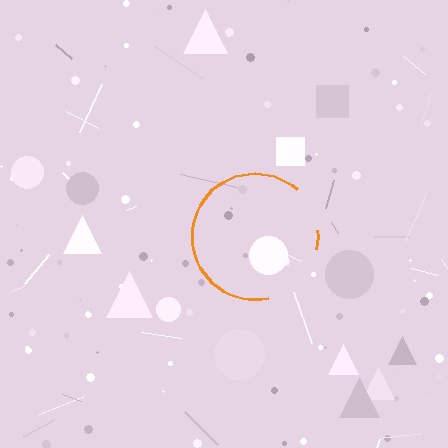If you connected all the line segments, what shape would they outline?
They would outline a circle.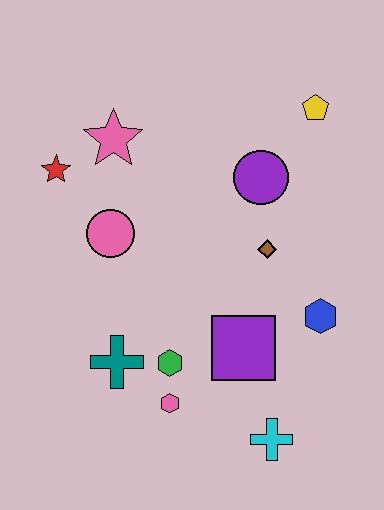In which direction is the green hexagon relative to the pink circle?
The green hexagon is below the pink circle.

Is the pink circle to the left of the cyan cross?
Yes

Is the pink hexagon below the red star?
Yes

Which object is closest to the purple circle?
The brown diamond is closest to the purple circle.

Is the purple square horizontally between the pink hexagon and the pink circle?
No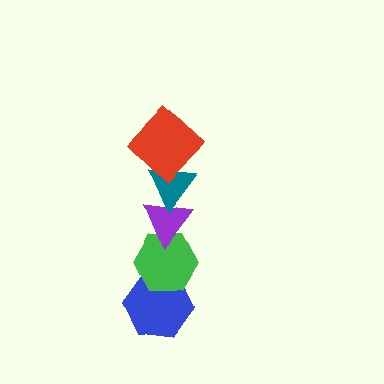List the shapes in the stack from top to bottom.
From top to bottom: the red diamond, the teal triangle, the purple triangle, the green hexagon, the blue hexagon.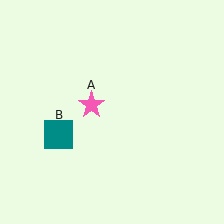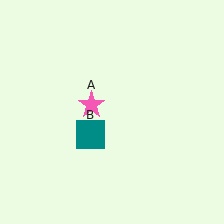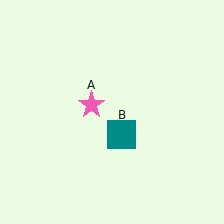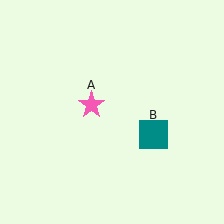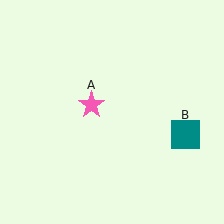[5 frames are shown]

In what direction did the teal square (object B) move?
The teal square (object B) moved right.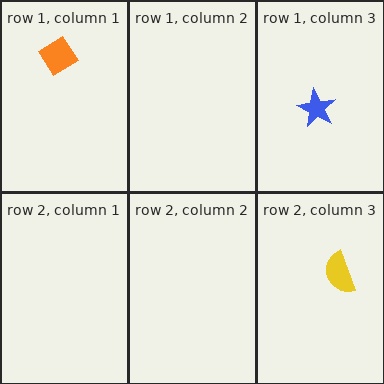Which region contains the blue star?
The row 1, column 3 region.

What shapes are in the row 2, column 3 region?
The yellow semicircle.